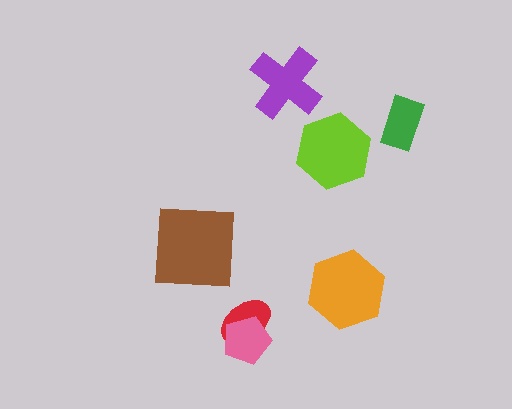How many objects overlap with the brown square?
0 objects overlap with the brown square.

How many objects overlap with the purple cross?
0 objects overlap with the purple cross.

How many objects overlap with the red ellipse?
1 object overlaps with the red ellipse.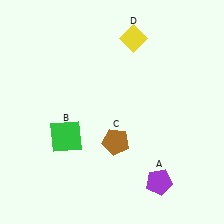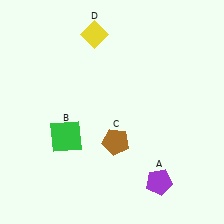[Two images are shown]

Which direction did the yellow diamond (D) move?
The yellow diamond (D) moved left.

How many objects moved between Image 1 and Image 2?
1 object moved between the two images.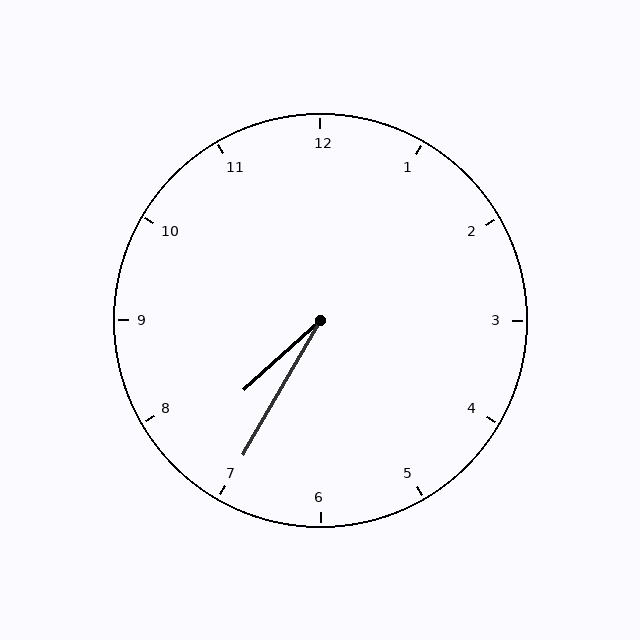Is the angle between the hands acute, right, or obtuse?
It is acute.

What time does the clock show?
7:35.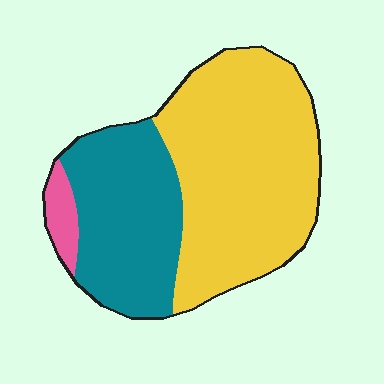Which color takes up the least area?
Pink, at roughly 5%.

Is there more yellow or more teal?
Yellow.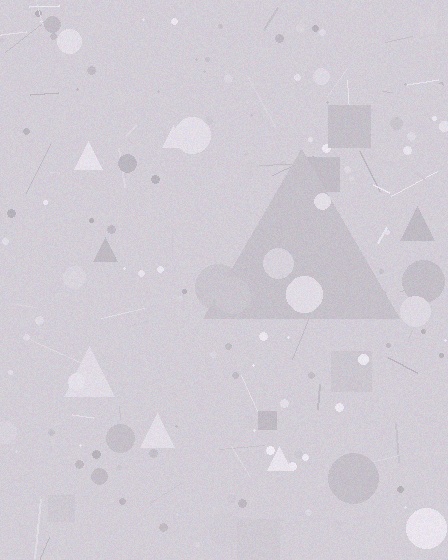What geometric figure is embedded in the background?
A triangle is embedded in the background.